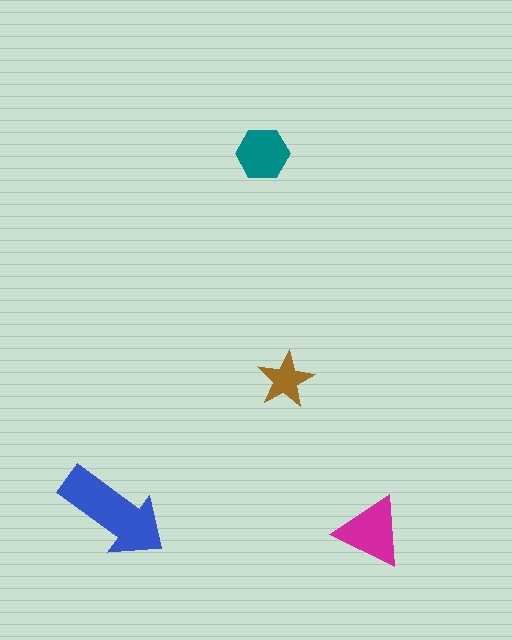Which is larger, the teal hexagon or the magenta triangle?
The magenta triangle.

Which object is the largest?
The blue arrow.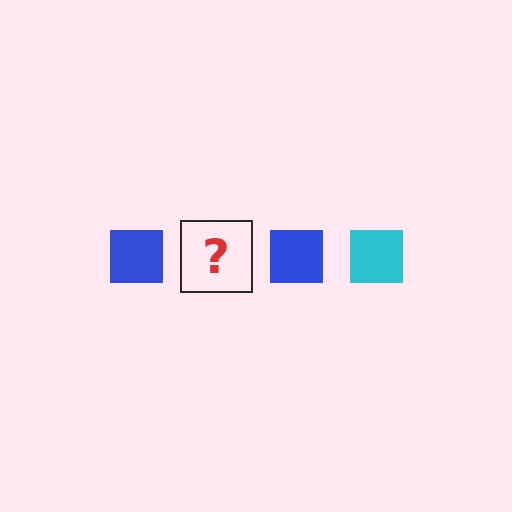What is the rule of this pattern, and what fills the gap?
The rule is that the pattern cycles through blue, cyan squares. The gap should be filled with a cyan square.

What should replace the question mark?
The question mark should be replaced with a cyan square.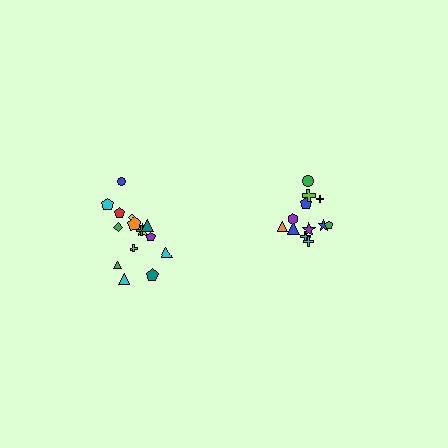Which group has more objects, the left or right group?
The left group.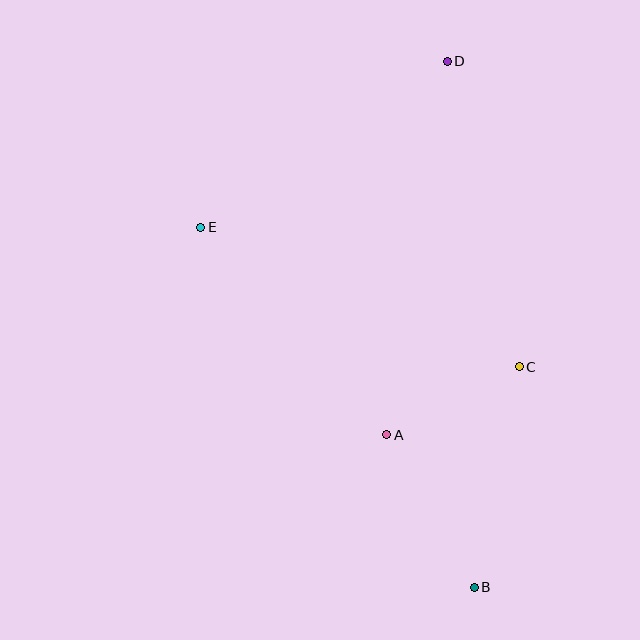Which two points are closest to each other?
Points A and C are closest to each other.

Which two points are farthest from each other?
Points B and D are farthest from each other.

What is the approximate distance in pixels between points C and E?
The distance between C and E is approximately 348 pixels.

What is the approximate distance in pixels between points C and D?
The distance between C and D is approximately 314 pixels.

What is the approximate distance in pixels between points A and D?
The distance between A and D is approximately 378 pixels.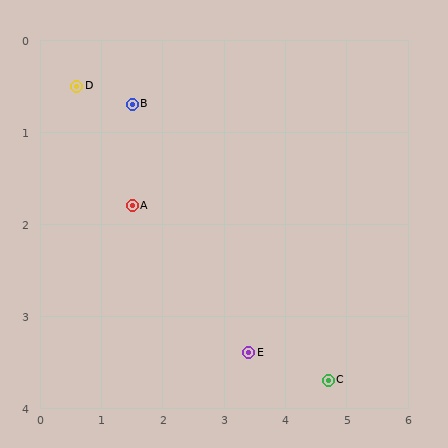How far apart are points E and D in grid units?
Points E and D are about 4.0 grid units apart.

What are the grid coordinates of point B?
Point B is at approximately (1.5, 0.7).